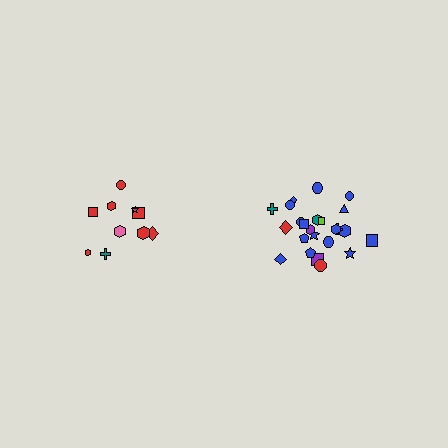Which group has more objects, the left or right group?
The right group.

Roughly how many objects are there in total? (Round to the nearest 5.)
Roughly 35 objects in total.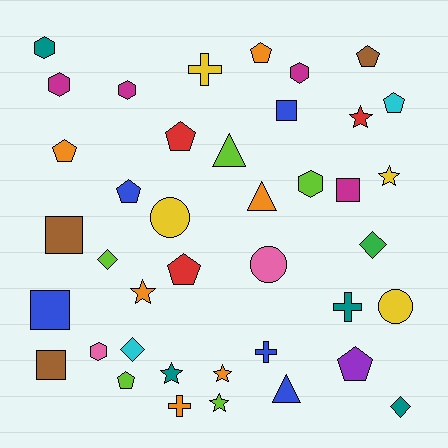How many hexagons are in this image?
There are 6 hexagons.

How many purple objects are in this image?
There is 1 purple object.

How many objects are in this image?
There are 40 objects.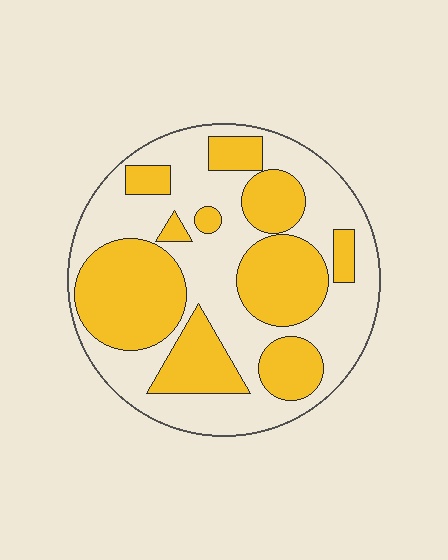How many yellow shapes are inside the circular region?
10.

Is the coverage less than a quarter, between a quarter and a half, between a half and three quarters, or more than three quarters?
Between a quarter and a half.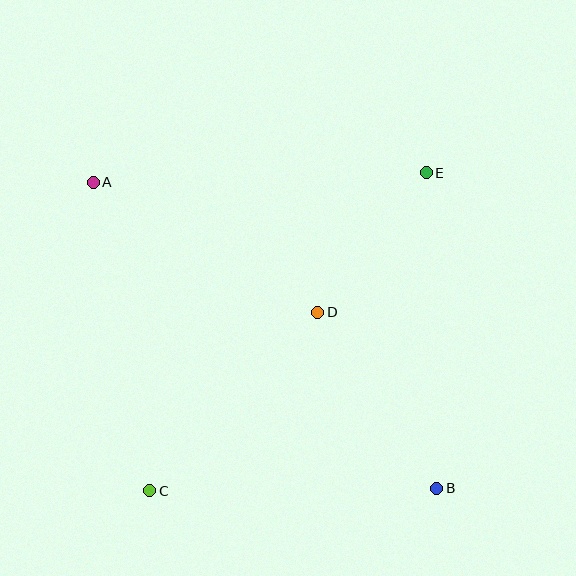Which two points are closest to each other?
Points D and E are closest to each other.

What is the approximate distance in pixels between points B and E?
The distance between B and E is approximately 316 pixels.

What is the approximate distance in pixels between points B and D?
The distance between B and D is approximately 213 pixels.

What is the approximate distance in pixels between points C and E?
The distance between C and E is approximately 421 pixels.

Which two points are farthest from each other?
Points A and B are farthest from each other.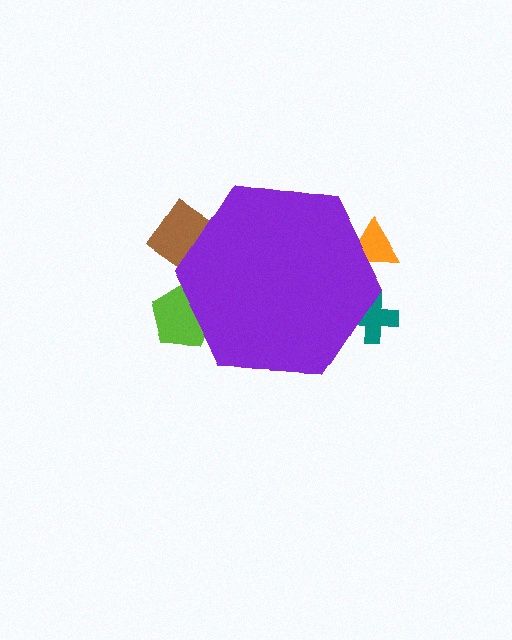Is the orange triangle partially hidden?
Yes, the orange triangle is partially hidden behind the purple hexagon.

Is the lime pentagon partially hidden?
Yes, the lime pentagon is partially hidden behind the purple hexagon.